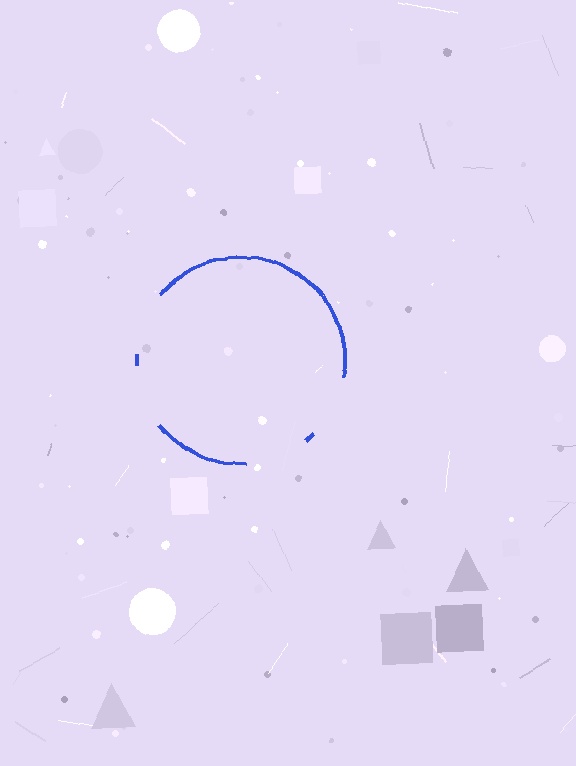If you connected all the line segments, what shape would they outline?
They would outline a circle.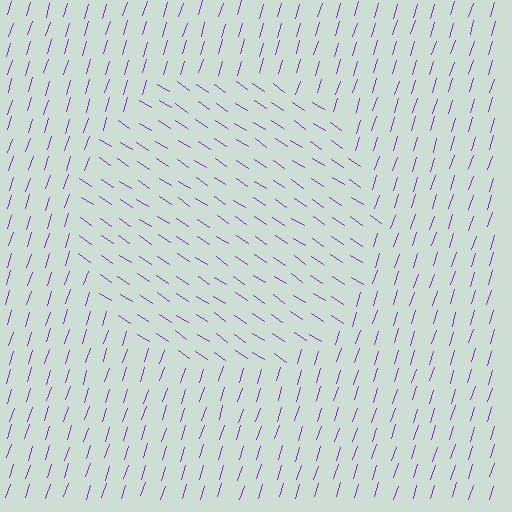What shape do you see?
I see a circle.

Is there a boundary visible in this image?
Yes, there is a texture boundary formed by a change in line orientation.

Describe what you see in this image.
The image is filled with small purple line segments. A circle region in the image has lines oriented differently from the surrounding lines, creating a visible texture boundary.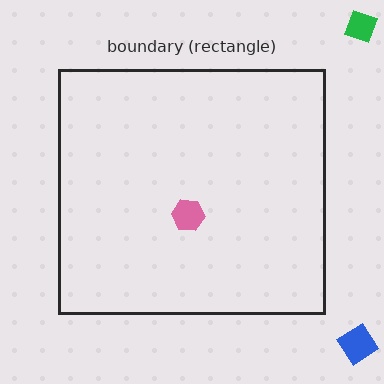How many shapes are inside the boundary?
1 inside, 2 outside.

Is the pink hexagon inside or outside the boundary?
Inside.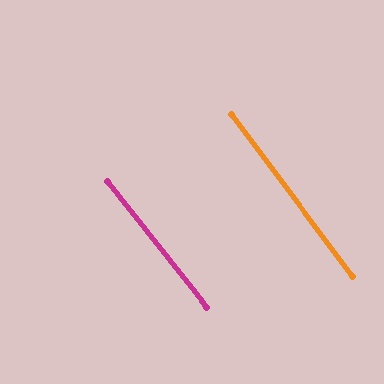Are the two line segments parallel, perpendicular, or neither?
Parallel — their directions differ by only 1.5°.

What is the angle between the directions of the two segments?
Approximately 1 degree.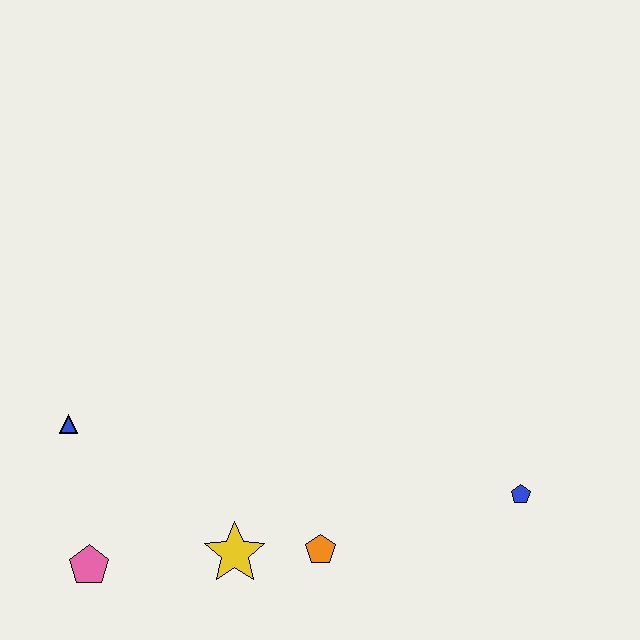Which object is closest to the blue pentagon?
The orange pentagon is closest to the blue pentagon.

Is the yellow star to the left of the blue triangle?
No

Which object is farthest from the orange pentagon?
The blue triangle is farthest from the orange pentagon.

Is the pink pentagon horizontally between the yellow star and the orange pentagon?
No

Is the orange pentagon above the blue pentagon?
No